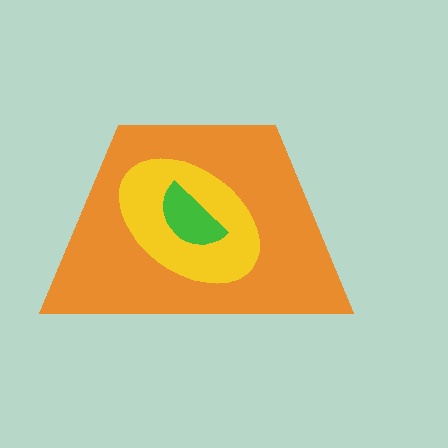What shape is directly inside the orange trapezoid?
The yellow ellipse.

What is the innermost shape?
The green semicircle.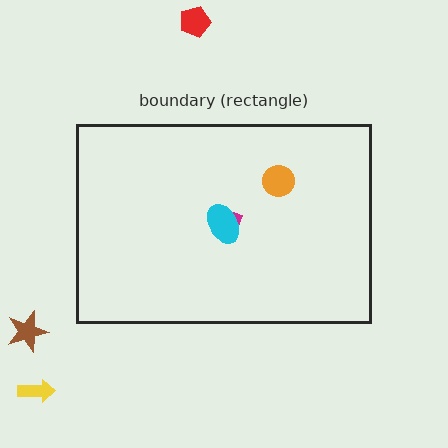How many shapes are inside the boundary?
3 inside, 3 outside.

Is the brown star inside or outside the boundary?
Outside.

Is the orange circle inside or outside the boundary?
Inside.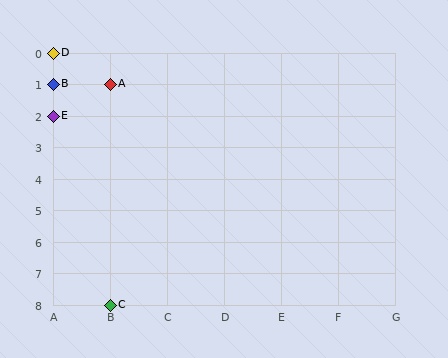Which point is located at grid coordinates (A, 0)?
Point D is at (A, 0).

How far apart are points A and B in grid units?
Points A and B are 1 column apart.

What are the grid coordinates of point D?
Point D is at grid coordinates (A, 0).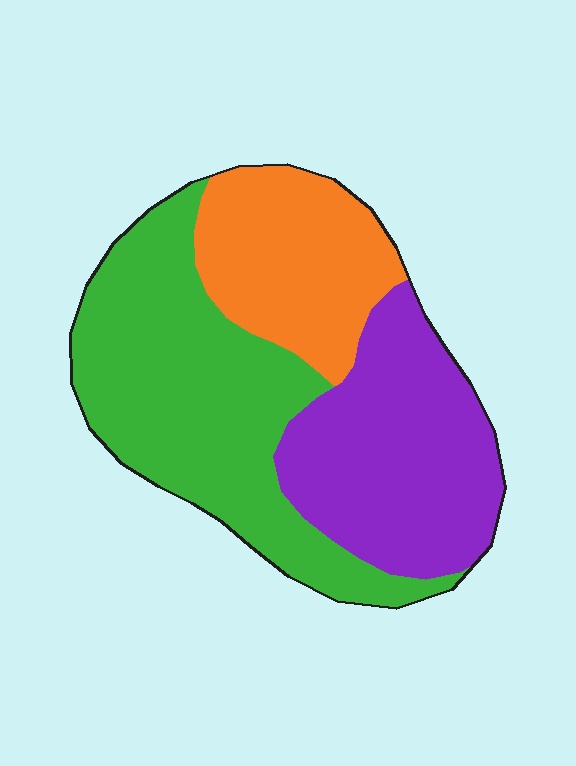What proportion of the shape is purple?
Purple covers 33% of the shape.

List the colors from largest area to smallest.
From largest to smallest: green, purple, orange.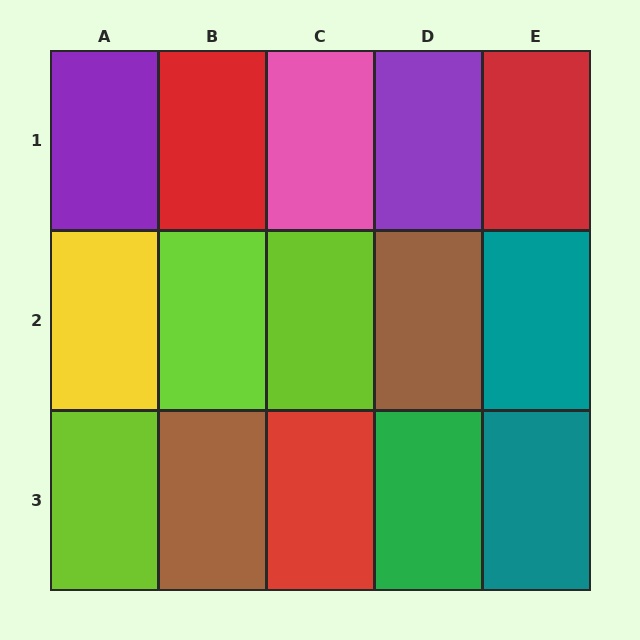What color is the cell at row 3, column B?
Brown.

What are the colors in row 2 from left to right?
Yellow, lime, lime, brown, teal.